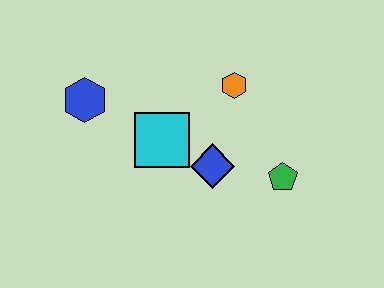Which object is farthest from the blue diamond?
The blue hexagon is farthest from the blue diamond.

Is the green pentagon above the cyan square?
No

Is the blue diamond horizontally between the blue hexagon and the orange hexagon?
Yes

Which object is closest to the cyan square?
The blue diamond is closest to the cyan square.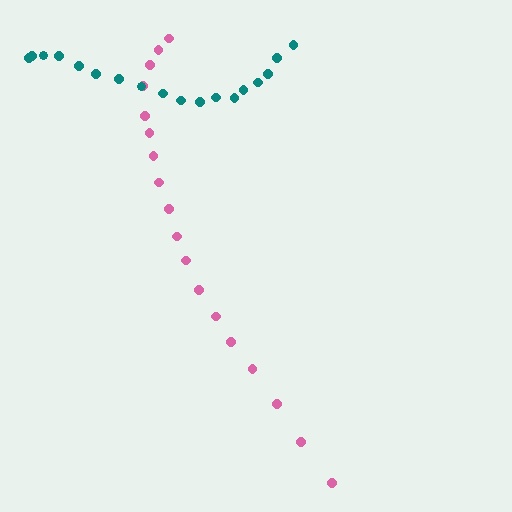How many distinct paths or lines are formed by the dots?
There are 2 distinct paths.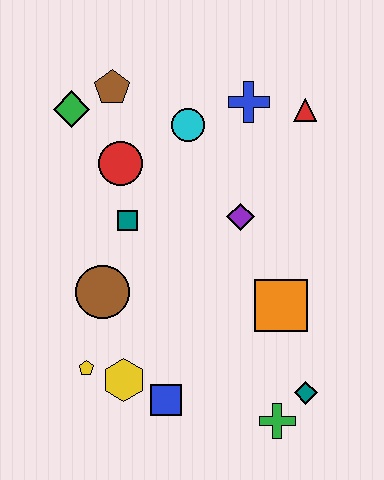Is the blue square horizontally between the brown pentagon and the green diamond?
No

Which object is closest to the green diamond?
The brown pentagon is closest to the green diamond.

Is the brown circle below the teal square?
Yes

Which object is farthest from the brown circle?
The red triangle is farthest from the brown circle.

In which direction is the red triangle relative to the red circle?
The red triangle is to the right of the red circle.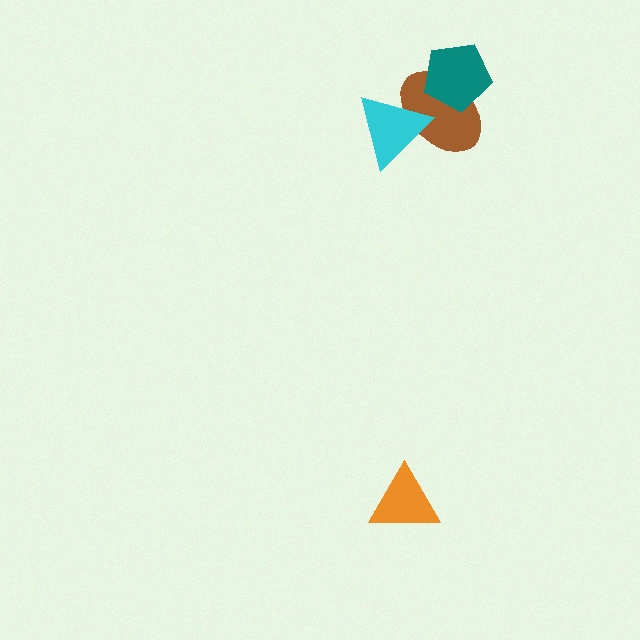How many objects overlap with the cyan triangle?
1 object overlaps with the cyan triangle.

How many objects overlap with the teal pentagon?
1 object overlaps with the teal pentagon.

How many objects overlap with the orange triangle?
0 objects overlap with the orange triangle.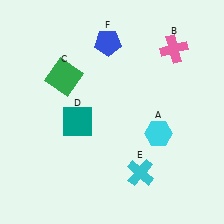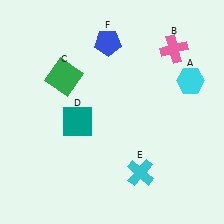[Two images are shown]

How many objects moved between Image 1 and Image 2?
1 object moved between the two images.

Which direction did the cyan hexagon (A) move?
The cyan hexagon (A) moved up.